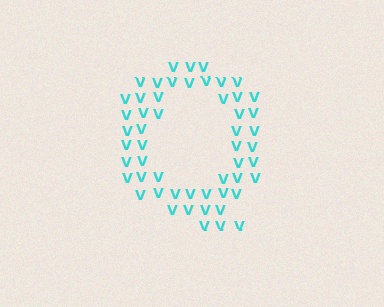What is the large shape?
The large shape is the letter Q.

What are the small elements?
The small elements are letter V's.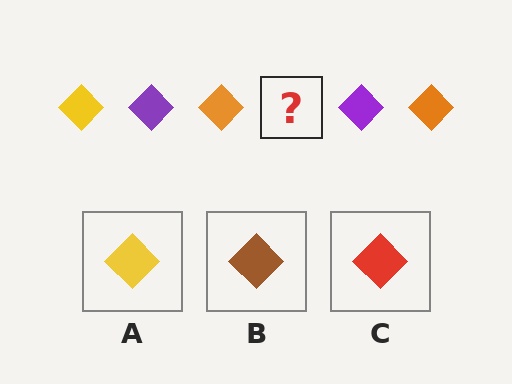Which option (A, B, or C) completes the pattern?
A.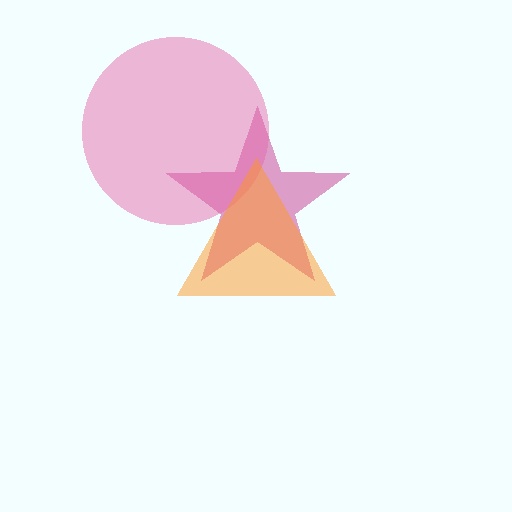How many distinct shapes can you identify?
There are 3 distinct shapes: a magenta star, a pink circle, an orange triangle.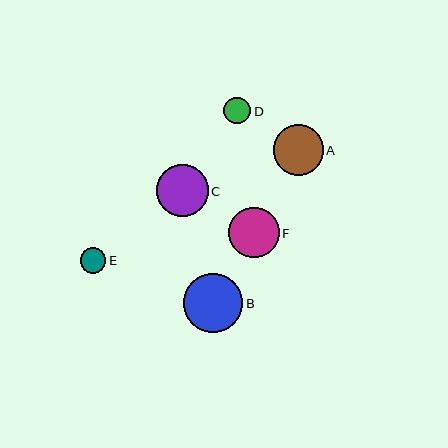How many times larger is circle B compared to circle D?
Circle B is approximately 2.2 times the size of circle D.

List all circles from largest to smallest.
From largest to smallest: B, C, F, A, D, E.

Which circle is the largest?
Circle B is the largest with a size of approximately 59 pixels.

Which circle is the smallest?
Circle E is the smallest with a size of approximately 25 pixels.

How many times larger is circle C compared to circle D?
Circle C is approximately 1.9 times the size of circle D.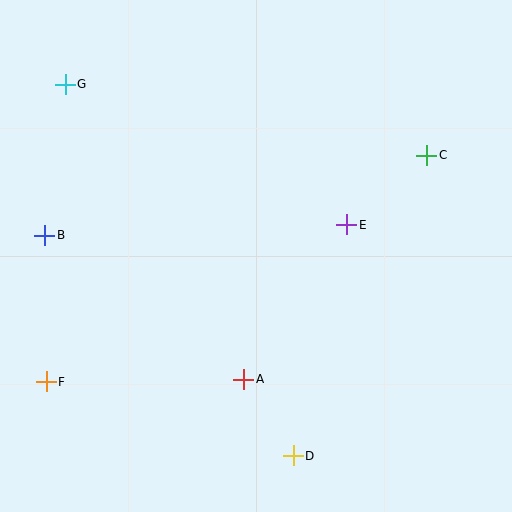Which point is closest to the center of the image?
Point E at (347, 225) is closest to the center.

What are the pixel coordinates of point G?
Point G is at (65, 84).